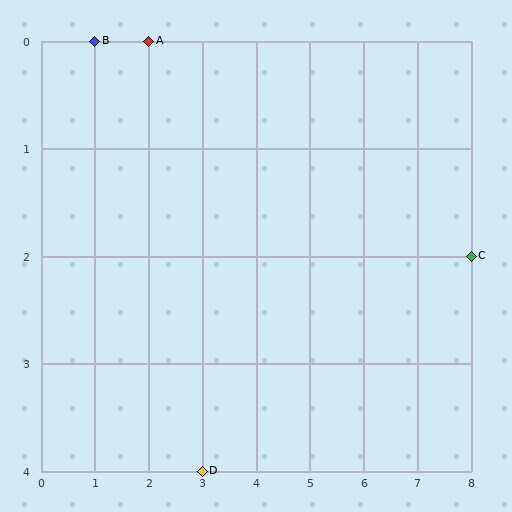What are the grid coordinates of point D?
Point D is at grid coordinates (3, 4).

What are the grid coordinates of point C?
Point C is at grid coordinates (8, 2).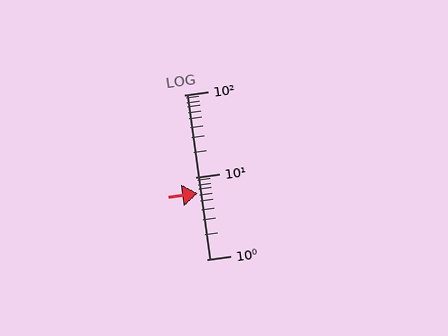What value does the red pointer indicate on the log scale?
The pointer indicates approximately 6.3.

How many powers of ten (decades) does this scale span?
The scale spans 2 decades, from 1 to 100.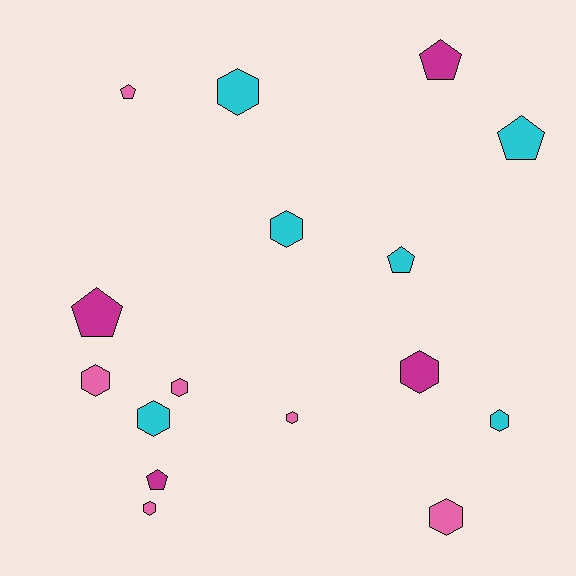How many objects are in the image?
There are 16 objects.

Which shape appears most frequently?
Hexagon, with 10 objects.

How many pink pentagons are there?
There is 1 pink pentagon.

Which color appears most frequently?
Cyan, with 6 objects.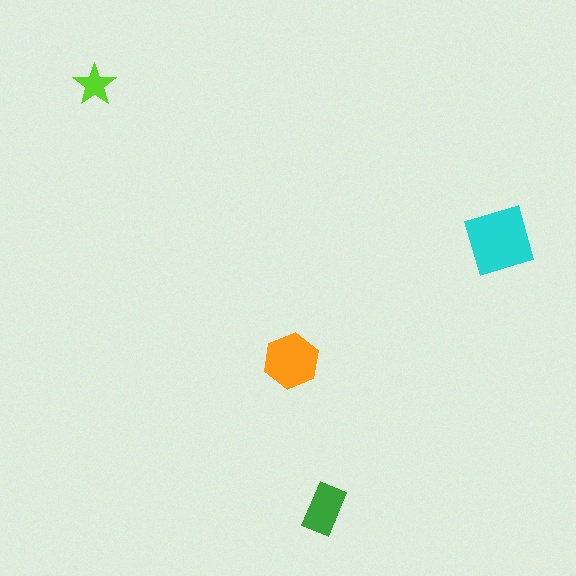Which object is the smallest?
The lime star.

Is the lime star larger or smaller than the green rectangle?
Smaller.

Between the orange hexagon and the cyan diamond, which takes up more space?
The cyan diamond.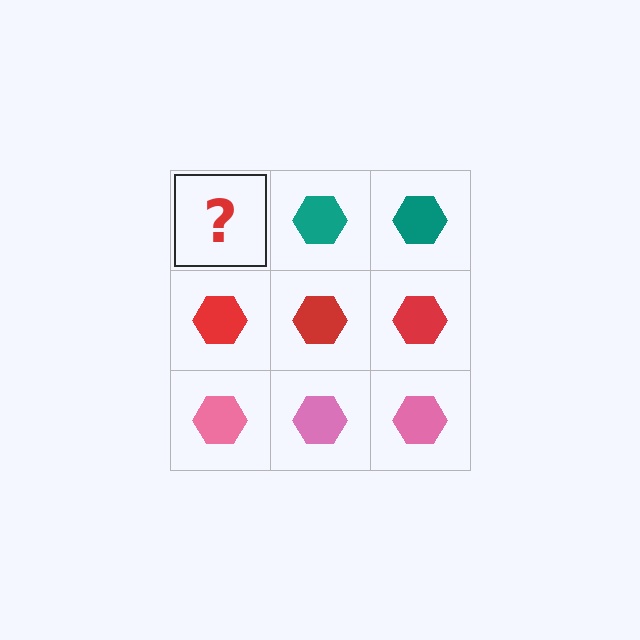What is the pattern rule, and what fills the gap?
The rule is that each row has a consistent color. The gap should be filled with a teal hexagon.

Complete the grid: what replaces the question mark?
The question mark should be replaced with a teal hexagon.